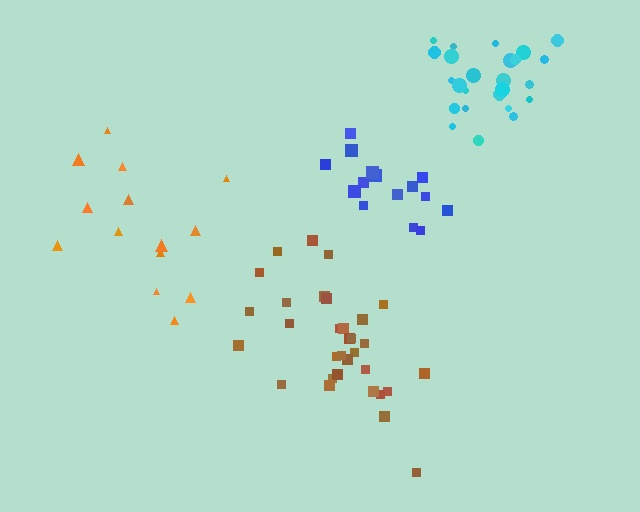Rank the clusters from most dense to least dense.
blue, cyan, brown, orange.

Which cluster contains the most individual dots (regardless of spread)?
Brown (32).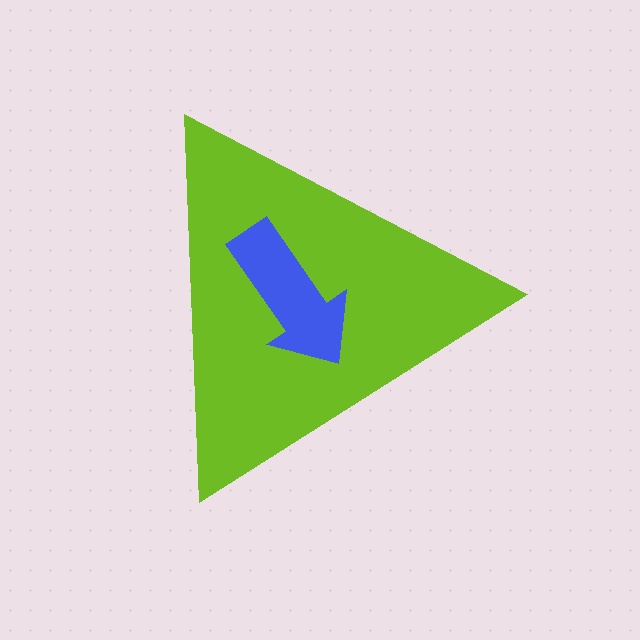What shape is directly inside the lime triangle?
The blue arrow.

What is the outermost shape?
The lime triangle.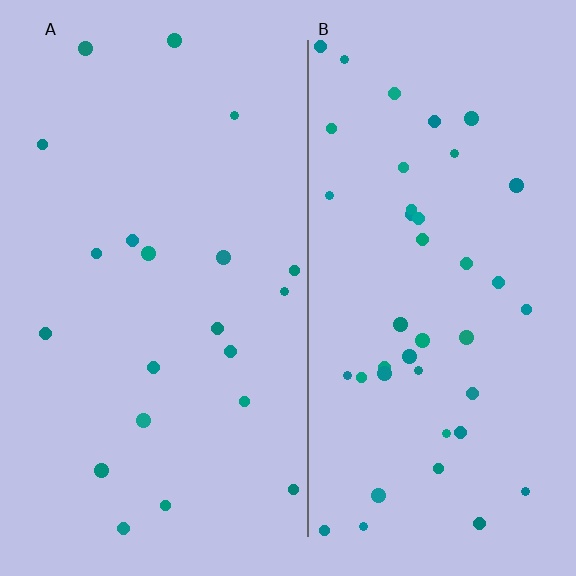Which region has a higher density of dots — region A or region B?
B (the right).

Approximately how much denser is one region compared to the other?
Approximately 2.1× — region B over region A.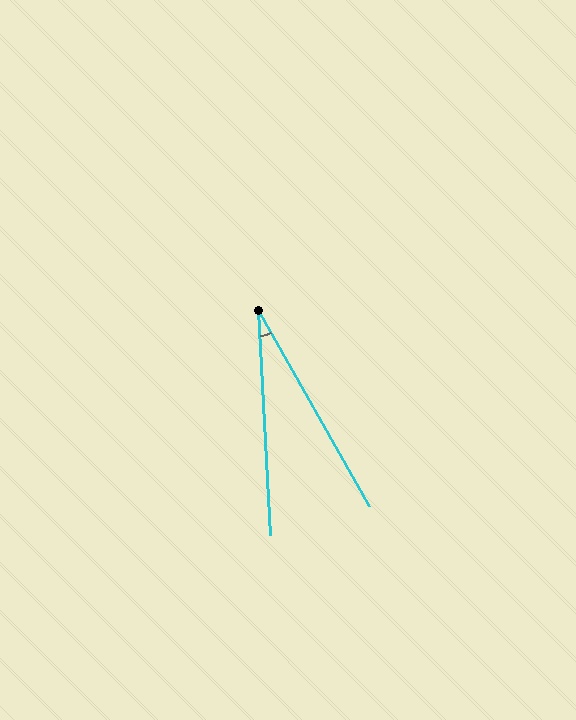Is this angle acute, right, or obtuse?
It is acute.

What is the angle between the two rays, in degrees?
Approximately 26 degrees.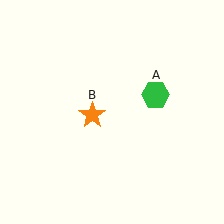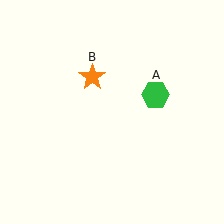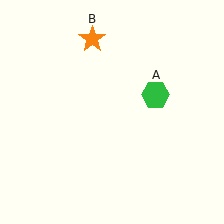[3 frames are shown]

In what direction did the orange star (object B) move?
The orange star (object B) moved up.